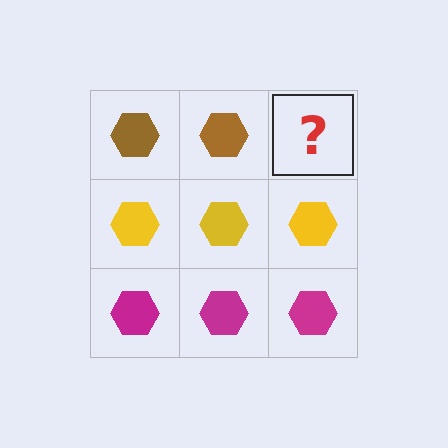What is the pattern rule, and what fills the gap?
The rule is that each row has a consistent color. The gap should be filled with a brown hexagon.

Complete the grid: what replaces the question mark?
The question mark should be replaced with a brown hexagon.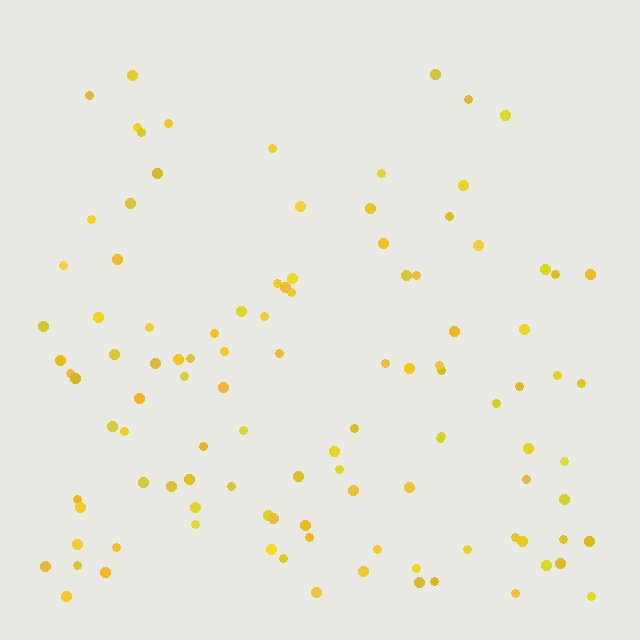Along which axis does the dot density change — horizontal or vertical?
Vertical.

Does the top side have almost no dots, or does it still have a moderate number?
Still a moderate number, just noticeably fewer than the bottom.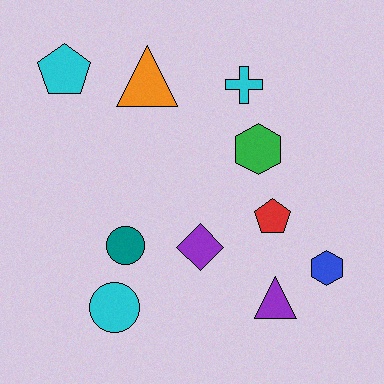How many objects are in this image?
There are 10 objects.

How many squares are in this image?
There are no squares.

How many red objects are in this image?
There is 1 red object.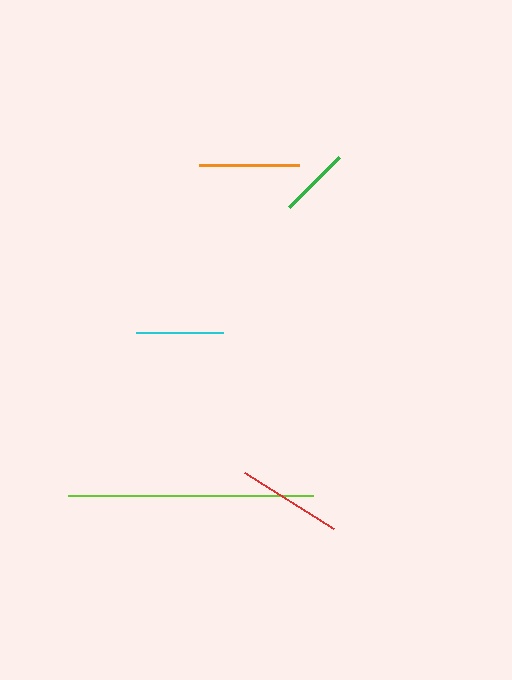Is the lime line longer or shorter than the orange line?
The lime line is longer than the orange line.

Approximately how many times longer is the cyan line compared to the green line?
The cyan line is approximately 1.2 times the length of the green line.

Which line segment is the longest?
The lime line is the longest at approximately 244 pixels.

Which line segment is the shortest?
The green line is the shortest at approximately 71 pixels.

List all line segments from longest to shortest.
From longest to shortest: lime, red, orange, cyan, green.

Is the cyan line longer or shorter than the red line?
The red line is longer than the cyan line.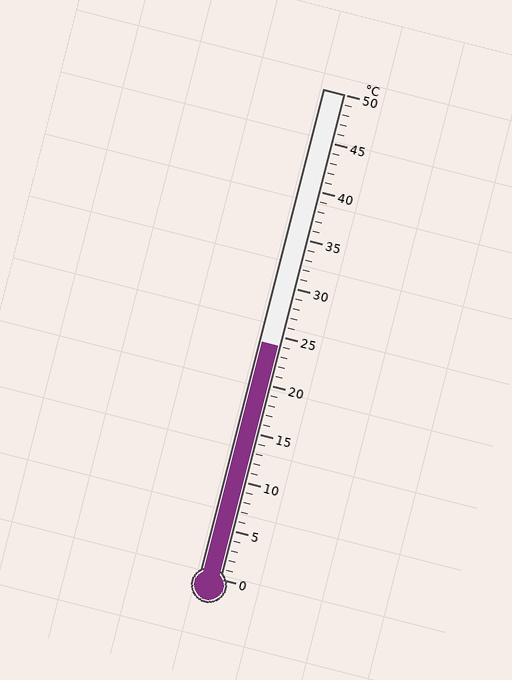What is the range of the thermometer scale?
The thermometer scale ranges from 0°C to 50°C.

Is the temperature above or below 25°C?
The temperature is below 25°C.